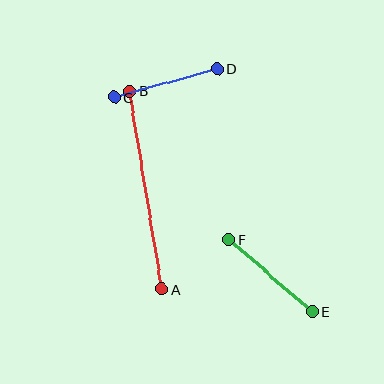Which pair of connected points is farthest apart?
Points A and B are farthest apart.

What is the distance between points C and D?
The distance is approximately 107 pixels.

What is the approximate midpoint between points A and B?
The midpoint is at approximately (146, 190) pixels.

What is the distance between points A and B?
The distance is approximately 201 pixels.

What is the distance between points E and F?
The distance is approximately 110 pixels.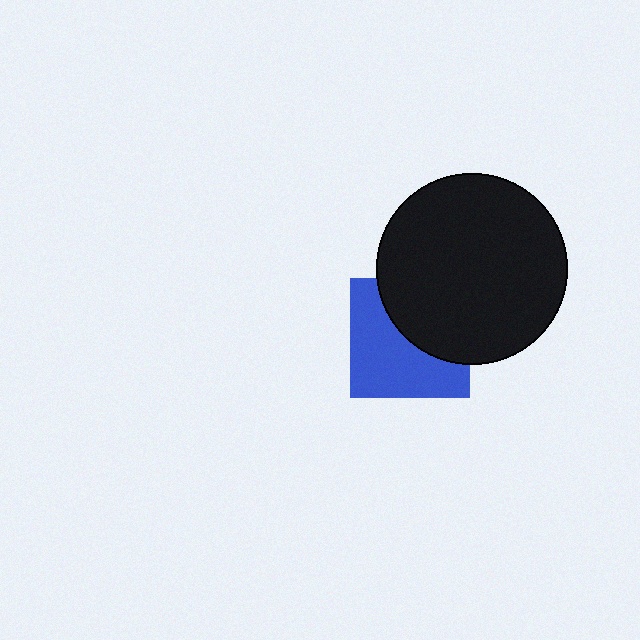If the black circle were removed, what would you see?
You would see the complete blue square.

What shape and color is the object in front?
The object in front is a black circle.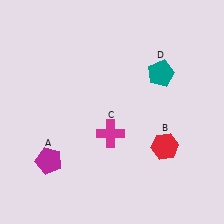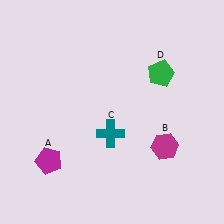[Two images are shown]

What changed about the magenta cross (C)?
In Image 1, C is magenta. In Image 2, it changed to teal.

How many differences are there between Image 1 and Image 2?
There are 3 differences between the two images.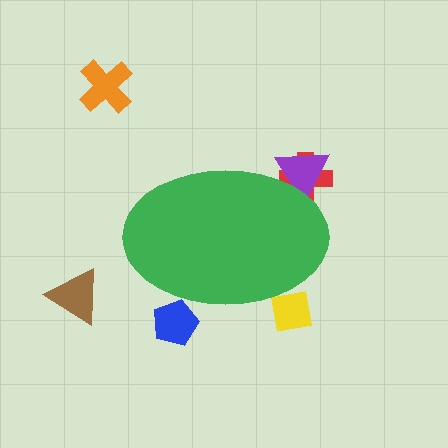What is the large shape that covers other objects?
A green ellipse.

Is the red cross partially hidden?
Yes, the red cross is partially hidden behind the green ellipse.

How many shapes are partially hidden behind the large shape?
4 shapes are partially hidden.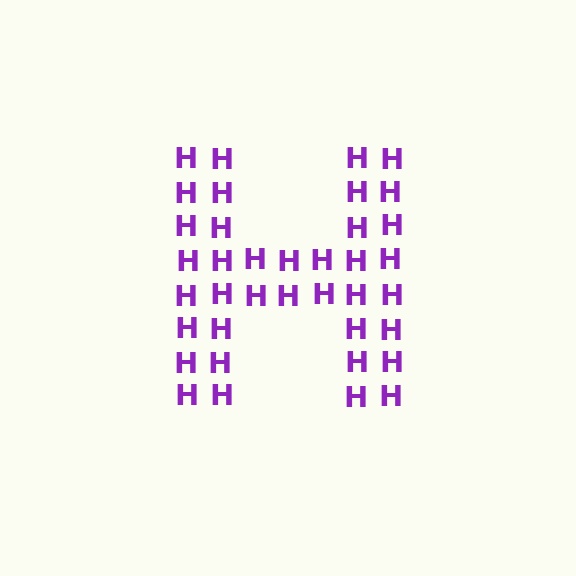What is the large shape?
The large shape is the letter H.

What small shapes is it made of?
It is made of small letter H's.